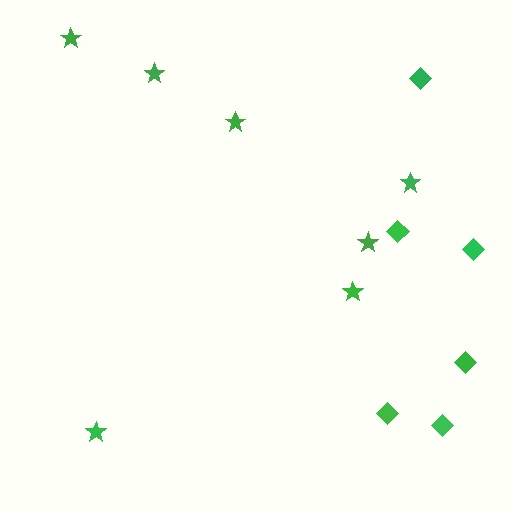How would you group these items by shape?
There are 2 groups: one group of diamonds (6) and one group of stars (7).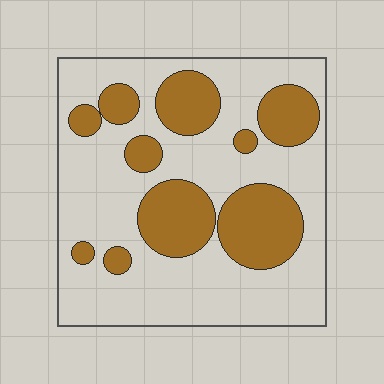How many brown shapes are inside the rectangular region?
10.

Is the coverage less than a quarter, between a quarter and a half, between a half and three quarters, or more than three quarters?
Between a quarter and a half.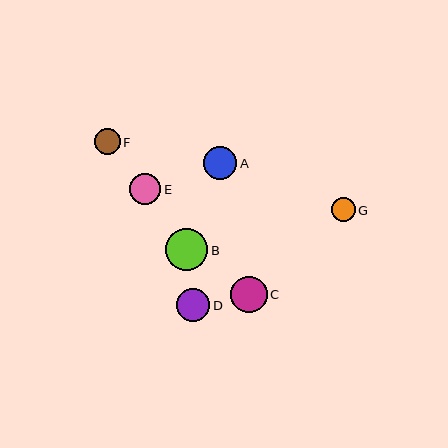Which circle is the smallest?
Circle G is the smallest with a size of approximately 24 pixels.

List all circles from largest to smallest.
From largest to smallest: B, C, A, D, E, F, G.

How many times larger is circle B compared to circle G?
Circle B is approximately 1.8 times the size of circle G.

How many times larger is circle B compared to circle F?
Circle B is approximately 1.7 times the size of circle F.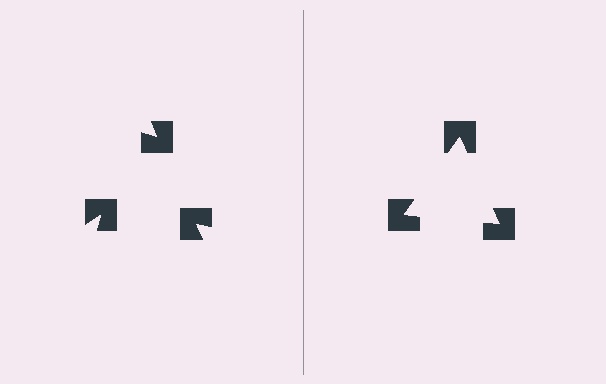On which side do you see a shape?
An illusory triangle appears on the right side. On the left side the wedge cuts are rotated, so no coherent shape forms.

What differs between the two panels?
The notched squares are positioned identically on both sides; only the wedge orientations differ. On the right they align to a triangle; on the left they are misaligned.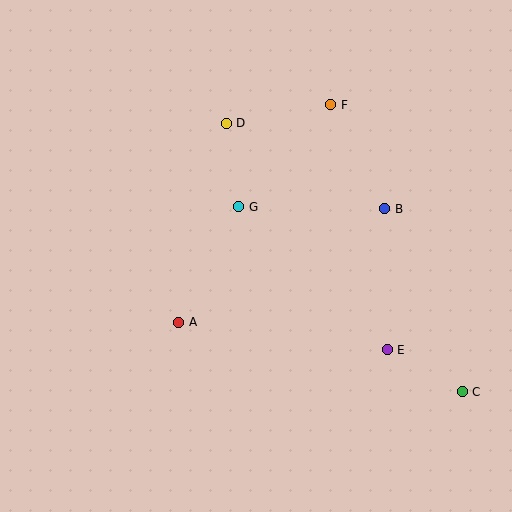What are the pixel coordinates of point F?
Point F is at (331, 105).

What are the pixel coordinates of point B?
Point B is at (385, 209).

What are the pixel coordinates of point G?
Point G is at (239, 207).